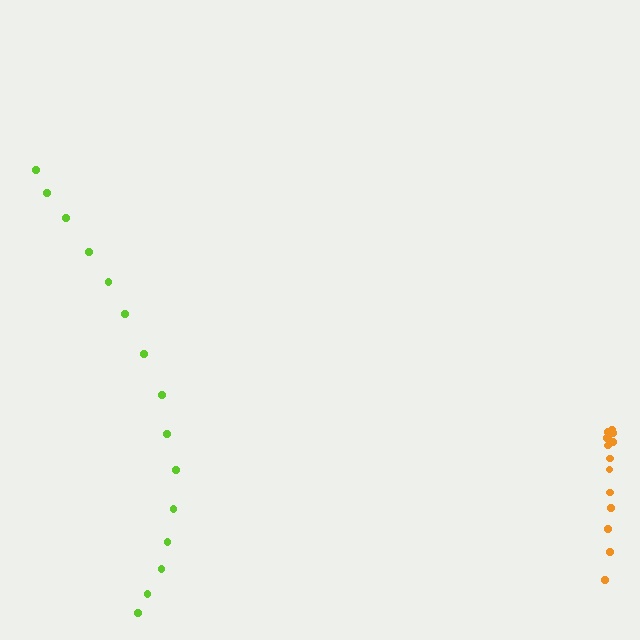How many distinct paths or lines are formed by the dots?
There are 2 distinct paths.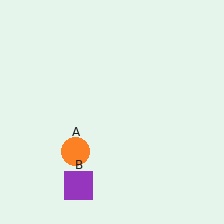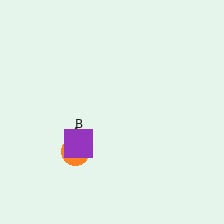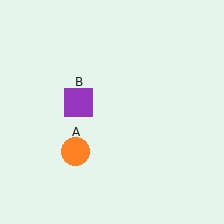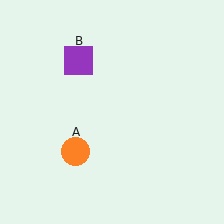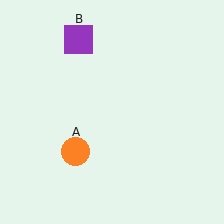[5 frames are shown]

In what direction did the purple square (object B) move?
The purple square (object B) moved up.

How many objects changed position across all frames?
1 object changed position: purple square (object B).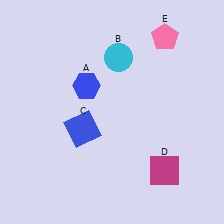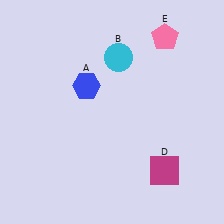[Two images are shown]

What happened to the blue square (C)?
The blue square (C) was removed in Image 2. It was in the bottom-left area of Image 1.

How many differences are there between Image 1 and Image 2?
There is 1 difference between the two images.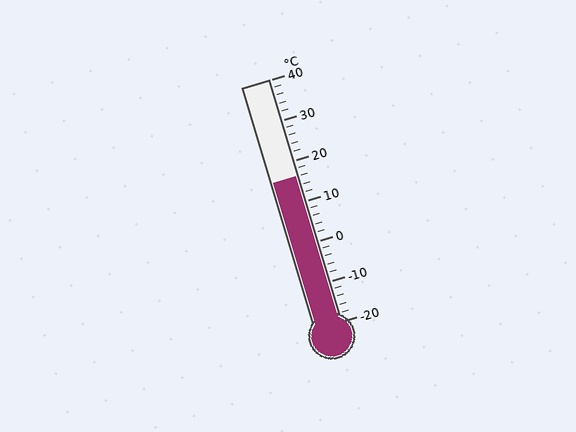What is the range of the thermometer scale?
The thermometer scale ranges from -20°C to 40°C.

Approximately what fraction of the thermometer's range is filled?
The thermometer is filled to approximately 60% of its range.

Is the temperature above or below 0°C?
The temperature is above 0°C.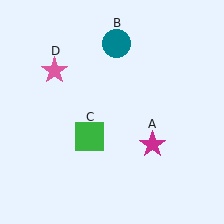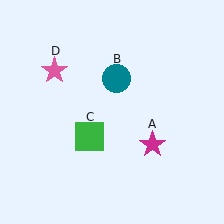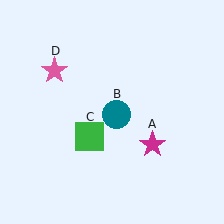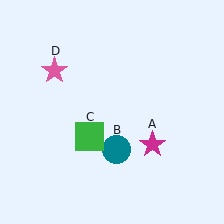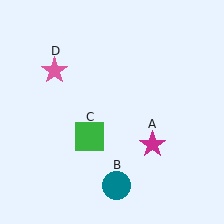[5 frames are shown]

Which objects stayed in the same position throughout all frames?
Magenta star (object A) and green square (object C) and pink star (object D) remained stationary.